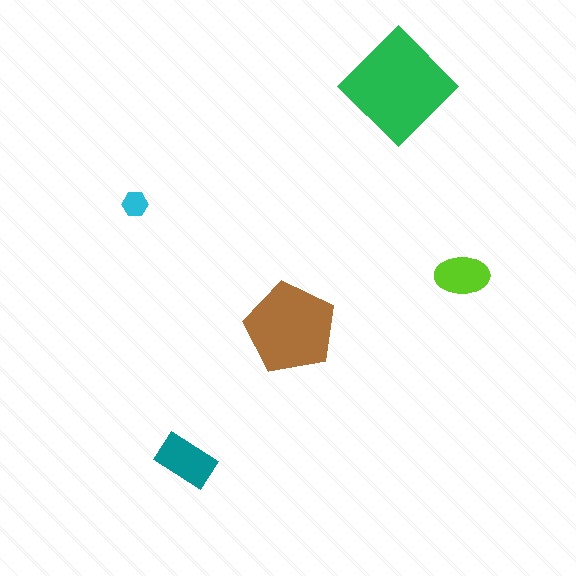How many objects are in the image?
There are 5 objects in the image.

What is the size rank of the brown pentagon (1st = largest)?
2nd.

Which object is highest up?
The green diamond is topmost.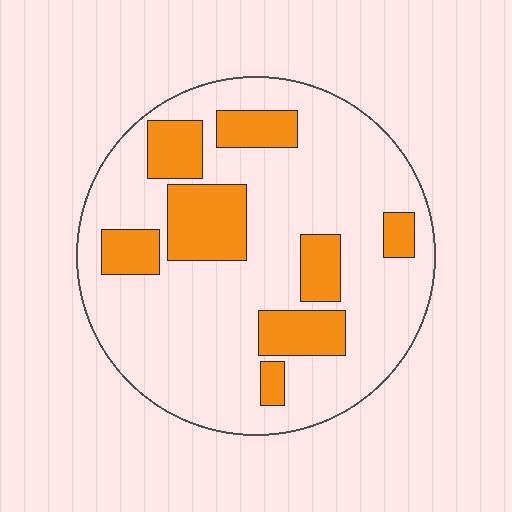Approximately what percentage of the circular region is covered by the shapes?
Approximately 25%.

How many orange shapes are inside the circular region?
8.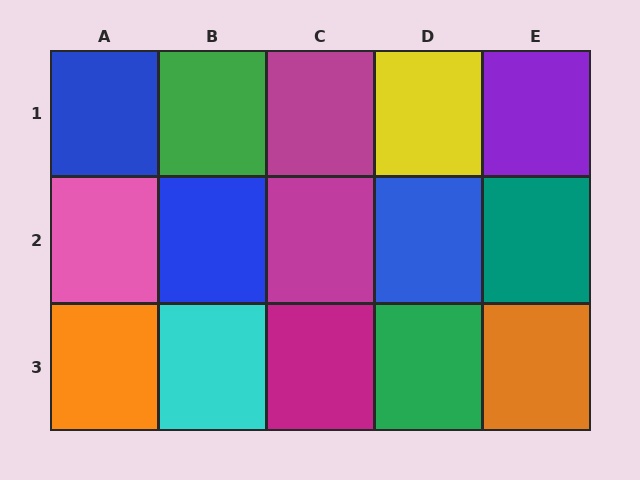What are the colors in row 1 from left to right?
Blue, green, magenta, yellow, purple.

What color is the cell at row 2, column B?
Blue.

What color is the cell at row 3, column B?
Cyan.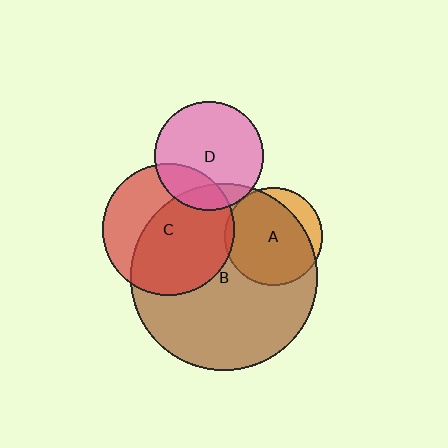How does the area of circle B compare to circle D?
Approximately 2.9 times.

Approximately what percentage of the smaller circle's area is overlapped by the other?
Approximately 60%.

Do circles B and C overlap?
Yes.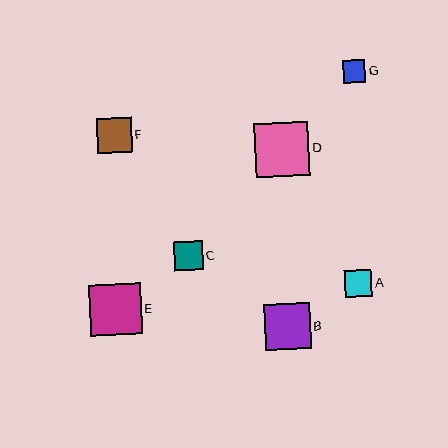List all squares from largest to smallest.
From largest to smallest: D, E, B, F, C, A, G.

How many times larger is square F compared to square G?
Square F is approximately 1.5 times the size of square G.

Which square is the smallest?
Square G is the smallest with a size of approximately 23 pixels.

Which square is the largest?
Square D is the largest with a size of approximately 54 pixels.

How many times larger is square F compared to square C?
Square F is approximately 1.2 times the size of square C.